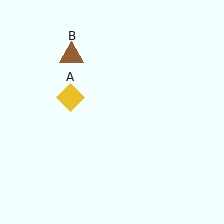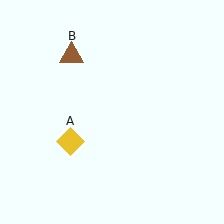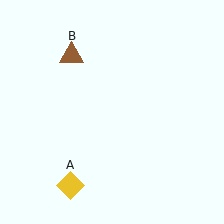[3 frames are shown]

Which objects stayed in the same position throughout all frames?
Brown triangle (object B) remained stationary.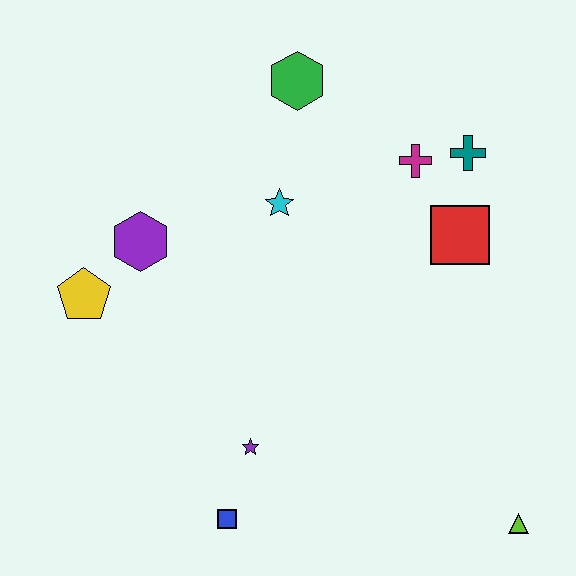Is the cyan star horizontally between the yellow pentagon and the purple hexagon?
No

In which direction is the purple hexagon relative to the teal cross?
The purple hexagon is to the left of the teal cross.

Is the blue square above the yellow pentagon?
No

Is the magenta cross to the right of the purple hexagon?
Yes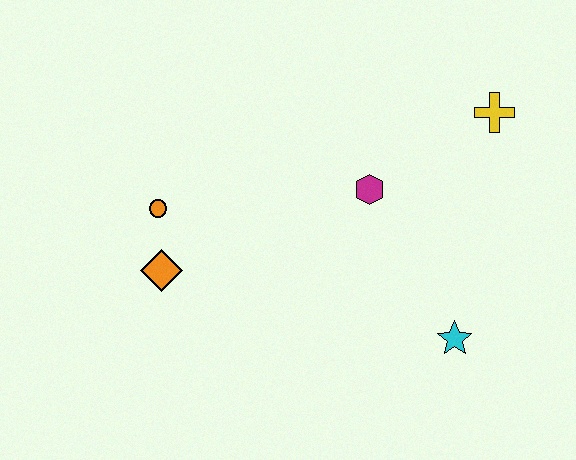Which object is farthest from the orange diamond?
The yellow cross is farthest from the orange diamond.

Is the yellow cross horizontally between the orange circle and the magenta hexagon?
No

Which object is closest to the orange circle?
The orange diamond is closest to the orange circle.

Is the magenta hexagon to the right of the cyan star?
No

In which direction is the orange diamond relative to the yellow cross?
The orange diamond is to the left of the yellow cross.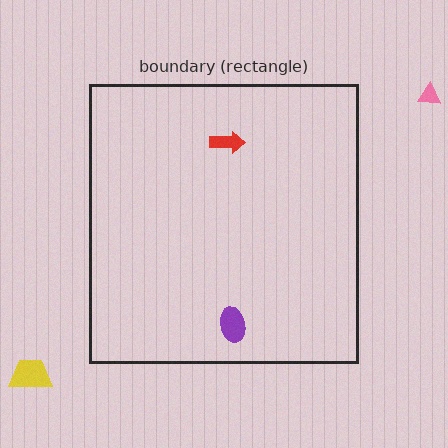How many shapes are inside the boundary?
2 inside, 2 outside.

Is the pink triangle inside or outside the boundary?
Outside.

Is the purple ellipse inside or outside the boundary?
Inside.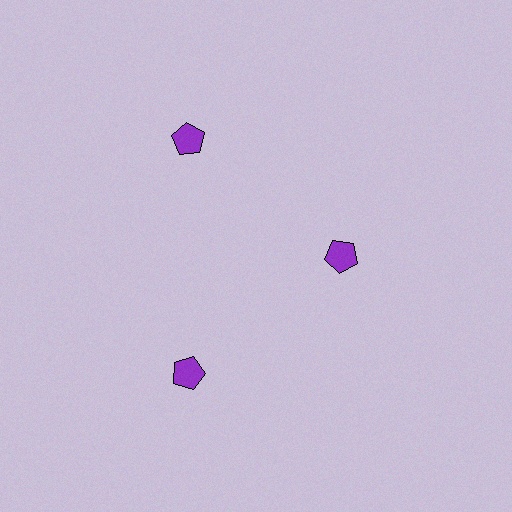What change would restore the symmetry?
The symmetry would be restored by moving it outward, back onto the ring so that all 3 pentagons sit at equal angles and equal distance from the center.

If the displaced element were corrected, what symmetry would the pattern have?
It would have 3-fold rotational symmetry — the pattern would map onto itself every 120 degrees.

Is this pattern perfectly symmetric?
No. The 3 purple pentagons are arranged in a ring, but one element near the 3 o'clock position is pulled inward toward the center, breaking the 3-fold rotational symmetry.